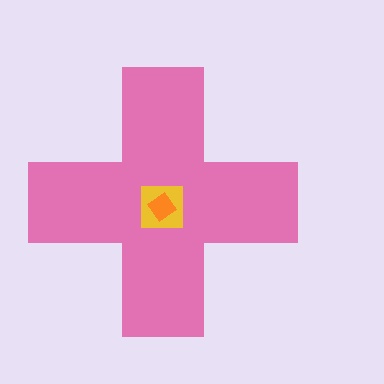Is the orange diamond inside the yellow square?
Yes.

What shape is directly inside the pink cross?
The yellow square.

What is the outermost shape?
The pink cross.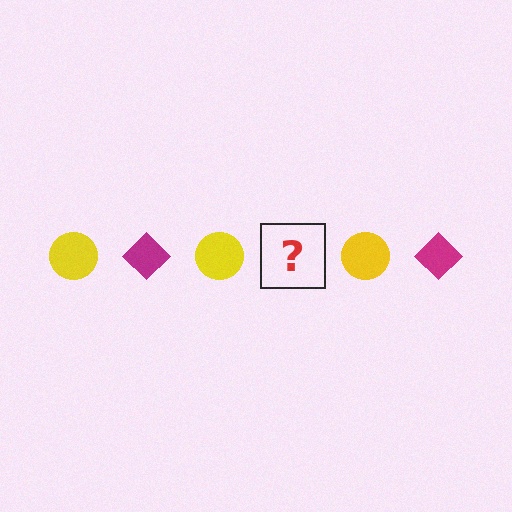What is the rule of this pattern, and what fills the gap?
The rule is that the pattern alternates between yellow circle and magenta diamond. The gap should be filled with a magenta diamond.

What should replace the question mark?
The question mark should be replaced with a magenta diamond.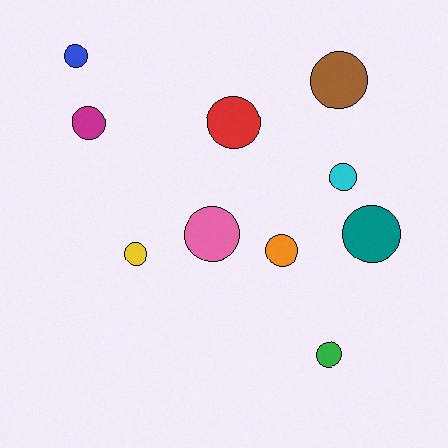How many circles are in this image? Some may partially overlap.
There are 10 circles.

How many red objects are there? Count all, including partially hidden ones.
There is 1 red object.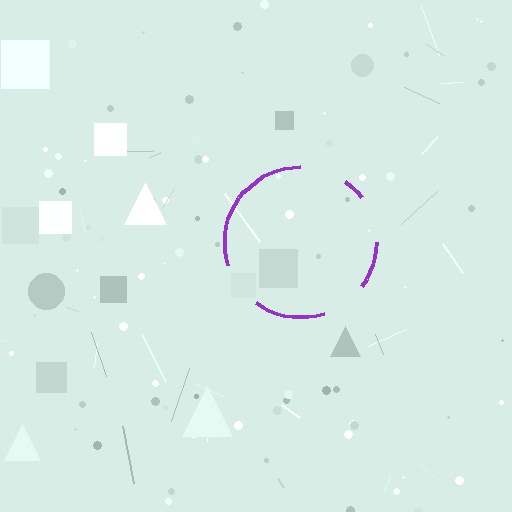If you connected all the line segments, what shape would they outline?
They would outline a circle.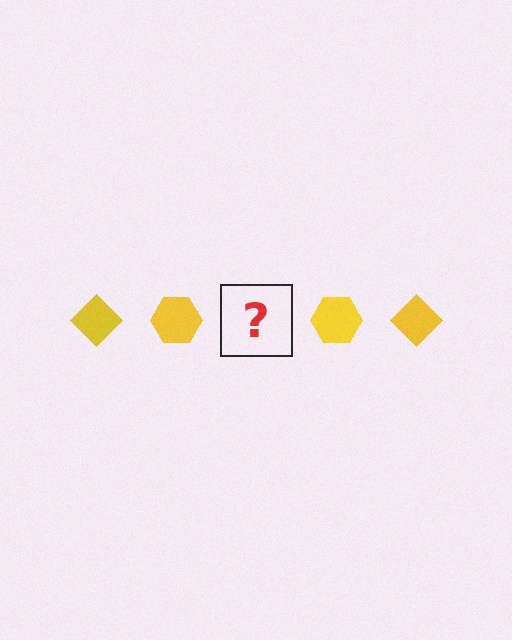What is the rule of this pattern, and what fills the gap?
The rule is that the pattern cycles through diamond, hexagon shapes in yellow. The gap should be filled with a yellow diamond.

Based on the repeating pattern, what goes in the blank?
The blank should be a yellow diamond.